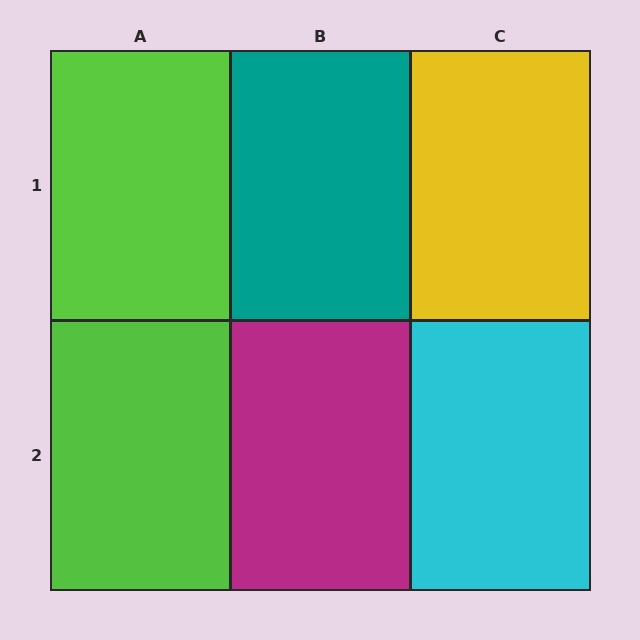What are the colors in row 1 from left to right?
Lime, teal, yellow.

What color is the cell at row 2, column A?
Lime.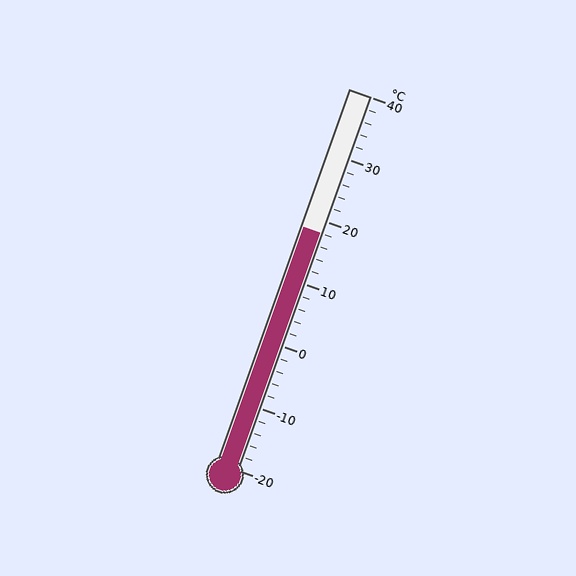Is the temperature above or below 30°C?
The temperature is below 30°C.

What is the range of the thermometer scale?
The thermometer scale ranges from -20°C to 40°C.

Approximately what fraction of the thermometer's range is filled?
The thermometer is filled to approximately 65% of its range.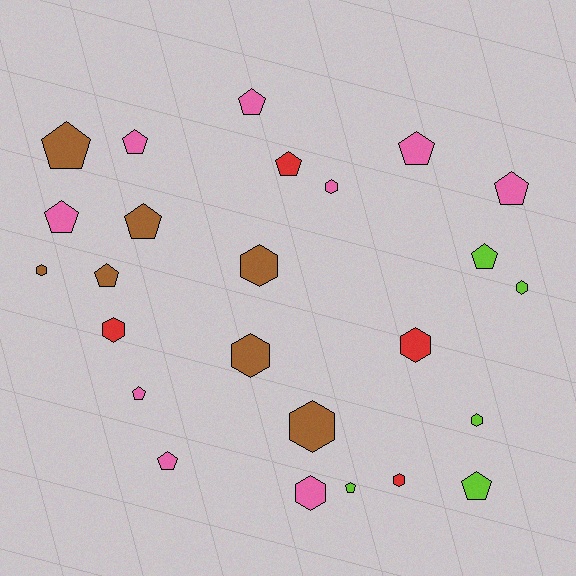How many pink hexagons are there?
There are 2 pink hexagons.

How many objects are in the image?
There are 25 objects.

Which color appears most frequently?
Pink, with 9 objects.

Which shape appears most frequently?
Pentagon, with 14 objects.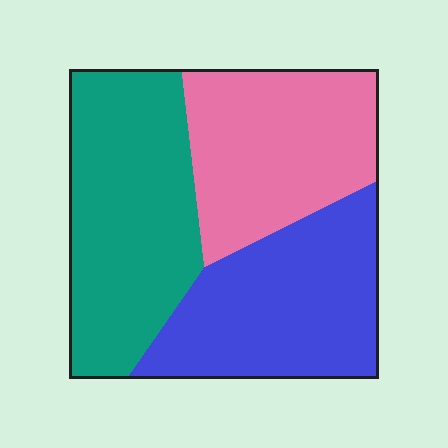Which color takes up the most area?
Teal, at roughly 35%.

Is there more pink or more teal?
Teal.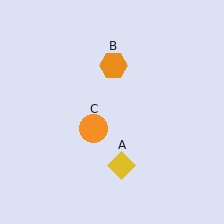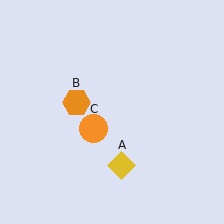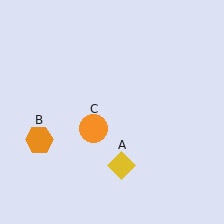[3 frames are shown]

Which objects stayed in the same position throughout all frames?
Yellow diamond (object A) and orange circle (object C) remained stationary.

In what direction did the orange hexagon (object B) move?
The orange hexagon (object B) moved down and to the left.